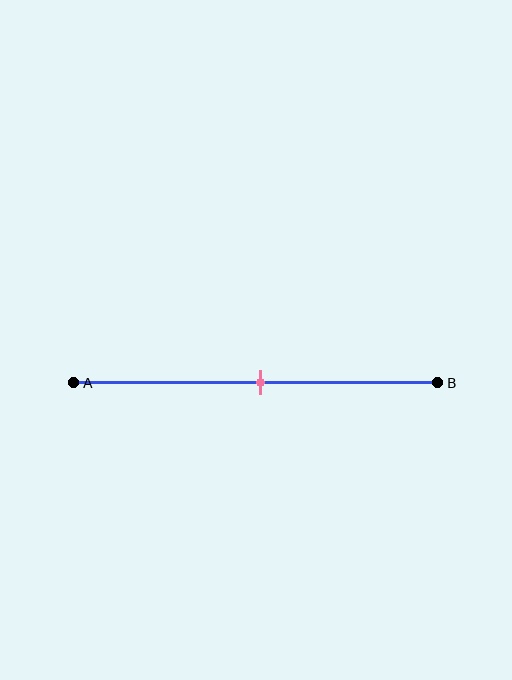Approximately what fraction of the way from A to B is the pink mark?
The pink mark is approximately 50% of the way from A to B.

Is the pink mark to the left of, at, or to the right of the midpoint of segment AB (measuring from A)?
The pink mark is approximately at the midpoint of segment AB.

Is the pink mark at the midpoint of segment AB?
Yes, the mark is approximately at the midpoint.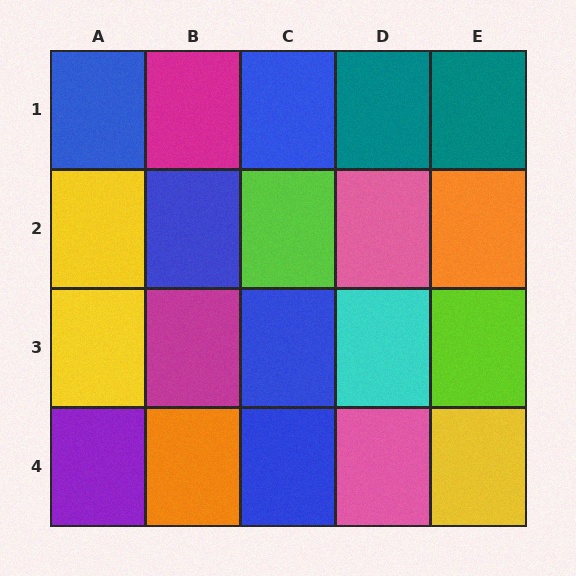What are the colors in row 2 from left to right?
Yellow, blue, lime, pink, orange.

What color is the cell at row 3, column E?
Lime.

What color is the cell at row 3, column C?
Blue.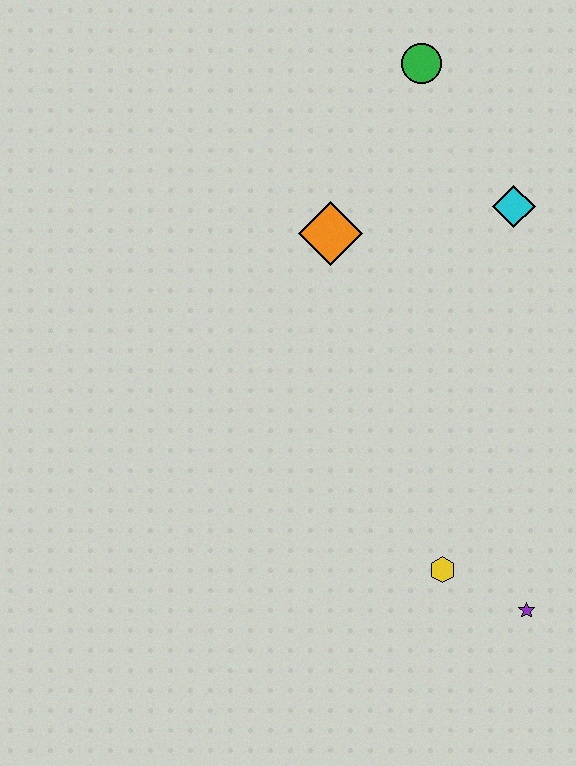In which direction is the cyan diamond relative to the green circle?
The cyan diamond is below the green circle.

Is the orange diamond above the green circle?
No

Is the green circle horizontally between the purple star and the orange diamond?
Yes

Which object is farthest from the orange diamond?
The purple star is farthest from the orange diamond.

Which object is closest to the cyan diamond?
The green circle is closest to the cyan diamond.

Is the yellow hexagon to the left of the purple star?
Yes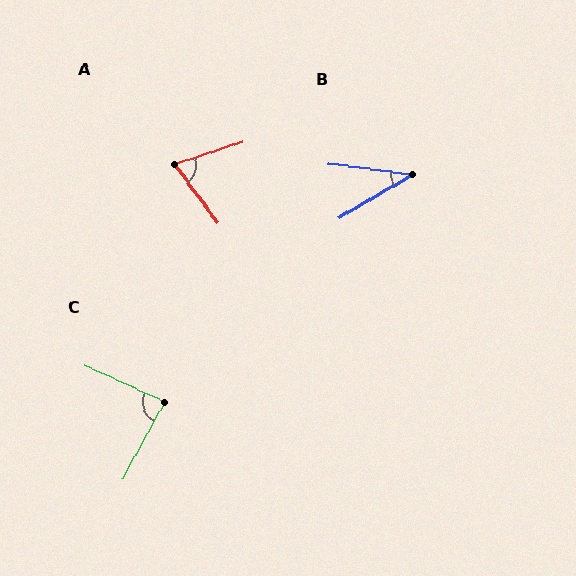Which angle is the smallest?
B, at approximately 38 degrees.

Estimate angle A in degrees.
Approximately 72 degrees.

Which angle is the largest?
C, at approximately 86 degrees.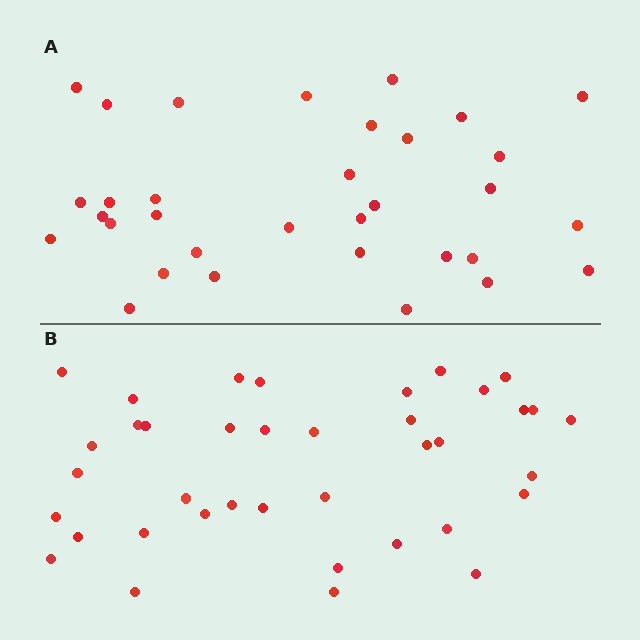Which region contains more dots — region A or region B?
Region B (the bottom region) has more dots.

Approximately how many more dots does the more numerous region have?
Region B has about 5 more dots than region A.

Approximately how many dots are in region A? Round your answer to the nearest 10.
About 30 dots. (The exact count is 33, which rounds to 30.)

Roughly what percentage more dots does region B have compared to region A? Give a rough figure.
About 15% more.